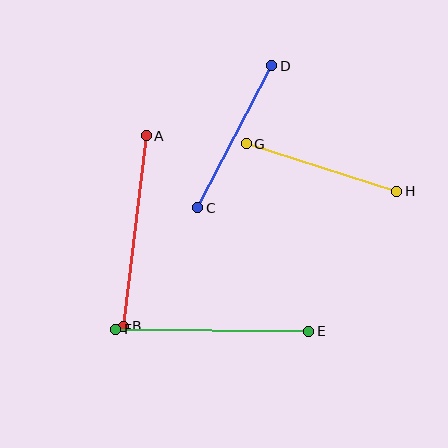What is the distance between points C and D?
The distance is approximately 160 pixels.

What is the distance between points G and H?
The distance is approximately 158 pixels.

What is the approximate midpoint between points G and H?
The midpoint is at approximately (321, 168) pixels.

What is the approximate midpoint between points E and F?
The midpoint is at approximately (212, 330) pixels.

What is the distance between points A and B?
The distance is approximately 192 pixels.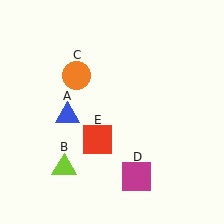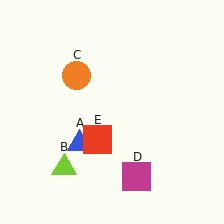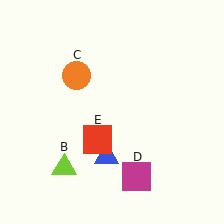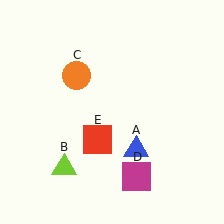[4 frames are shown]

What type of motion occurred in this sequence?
The blue triangle (object A) rotated counterclockwise around the center of the scene.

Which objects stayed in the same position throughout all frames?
Lime triangle (object B) and orange circle (object C) and magenta square (object D) and red square (object E) remained stationary.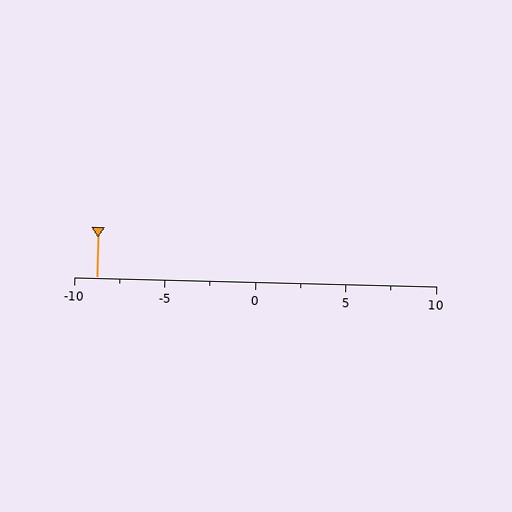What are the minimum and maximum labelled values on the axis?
The axis runs from -10 to 10.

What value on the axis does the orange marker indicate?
The marker indicates approximately -8.8.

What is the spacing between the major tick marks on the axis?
The major ticks are spaced 5 apart.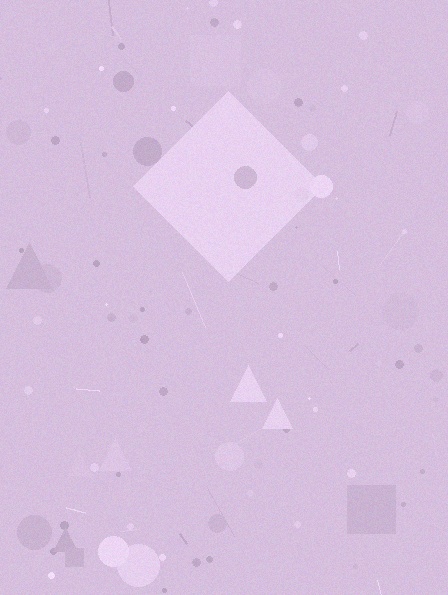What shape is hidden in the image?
A diamond is hidden in the image.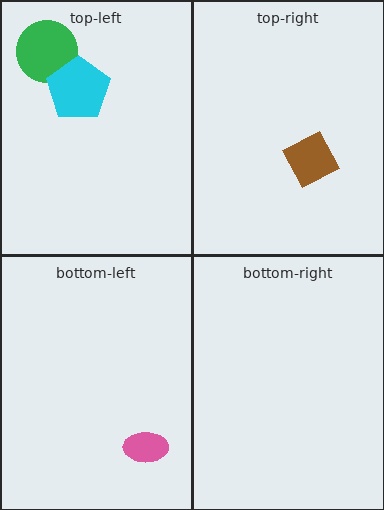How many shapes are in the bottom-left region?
1.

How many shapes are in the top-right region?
1.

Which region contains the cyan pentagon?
The top-left region.